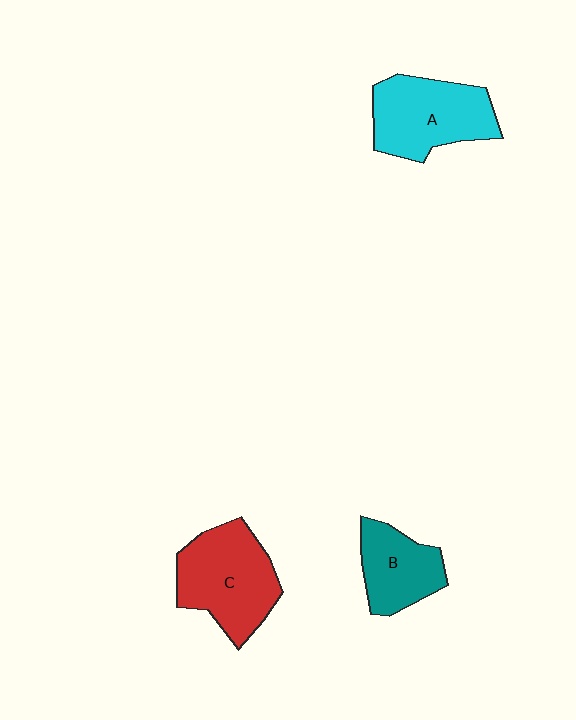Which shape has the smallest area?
Shape B (teal).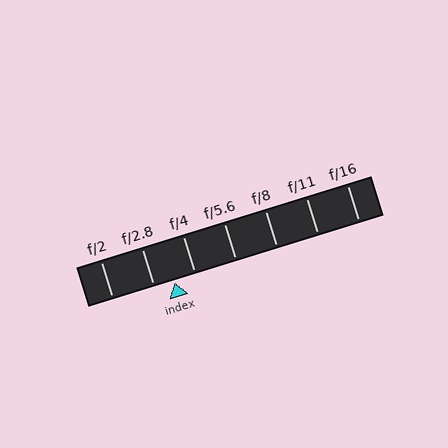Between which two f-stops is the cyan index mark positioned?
The index mark is between f/2.8 and f/4.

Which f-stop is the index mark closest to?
The index mark is closest to f/4.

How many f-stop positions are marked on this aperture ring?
There are 7 f-stop positions marked.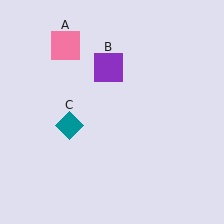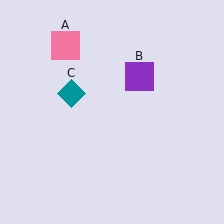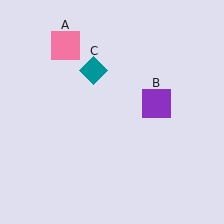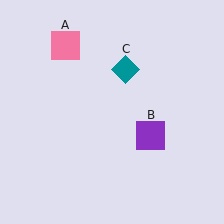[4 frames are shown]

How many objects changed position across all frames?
2 objects changed position: purple square (object B), teal diamond (object C).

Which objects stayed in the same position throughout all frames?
Pink square (object A) remained stationary.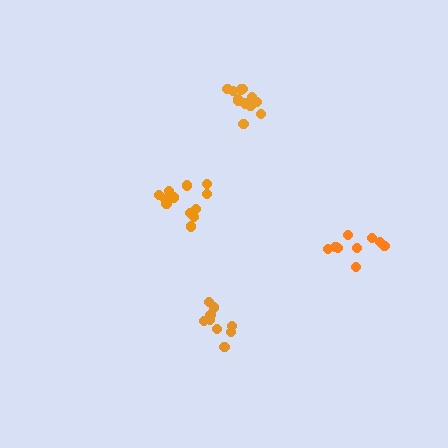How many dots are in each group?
Group 1: 9 dots, Group 2: 13 dots, Group 3: 12 dots, Group 4: 10 dots (44 total).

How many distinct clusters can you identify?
There are 4 distinct clusters.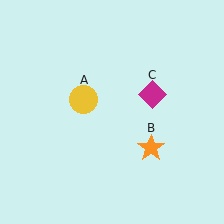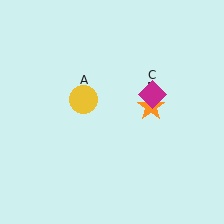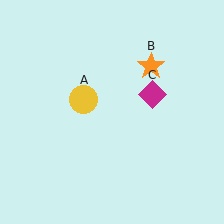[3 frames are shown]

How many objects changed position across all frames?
1 object changed position: orange star (object B).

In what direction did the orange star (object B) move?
The orange star (object B) moved up.